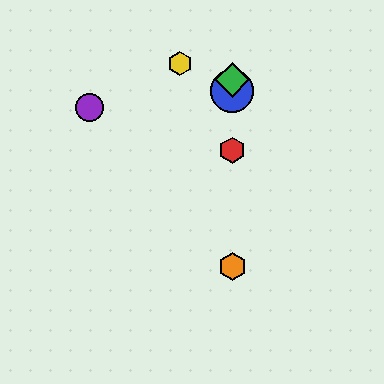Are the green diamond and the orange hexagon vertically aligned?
Yes, both are at x≈232.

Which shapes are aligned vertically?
The red hexagon, the blue circle, the green diamond, the orange hexagon are aligned vertically.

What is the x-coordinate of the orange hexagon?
The orange hexagon is at x≈232.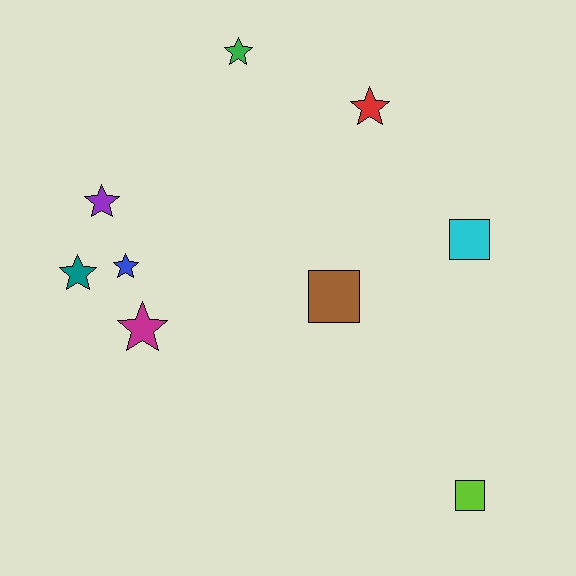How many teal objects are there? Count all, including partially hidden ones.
There is 1 teal object.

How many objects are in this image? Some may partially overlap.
There are 9 objects.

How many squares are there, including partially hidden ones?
There are 3 squares.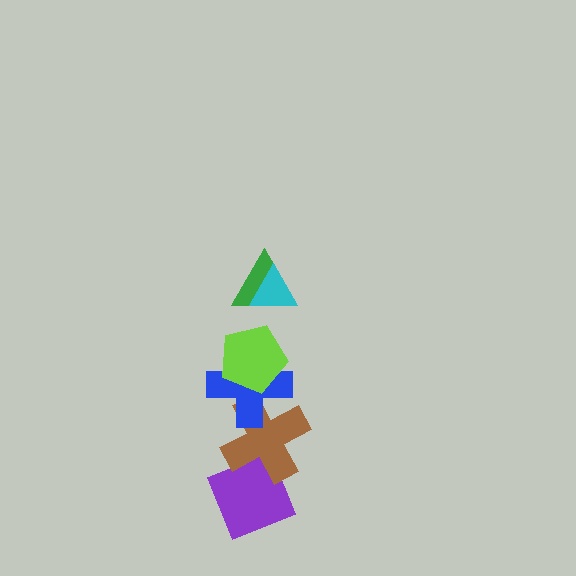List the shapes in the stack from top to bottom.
From top to bottom: the cyan triangle, the green triangle, the lime pentagon, the blue cross, the brown cross, the purple diamond.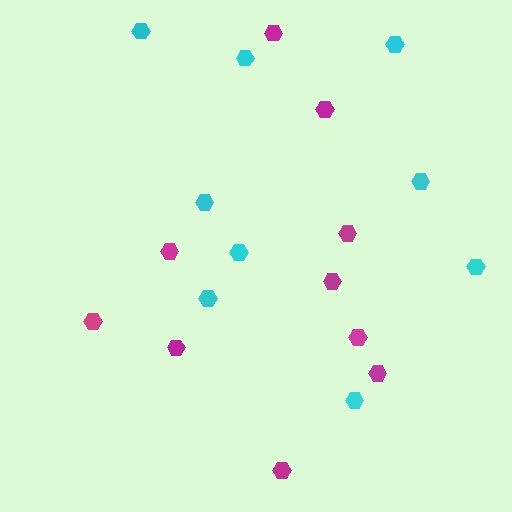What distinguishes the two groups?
There are 2 groups: one group of magenta hexagons (10) and one group of cyan hexagons (9).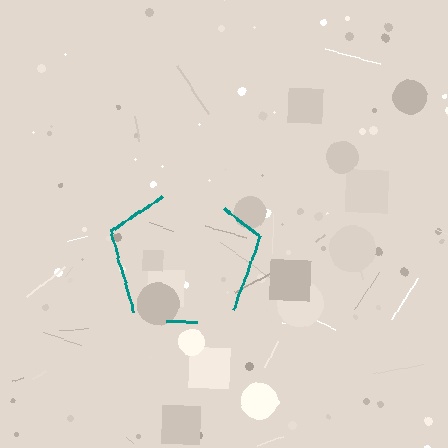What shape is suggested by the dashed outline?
The dashed outline suggests a pentagon.